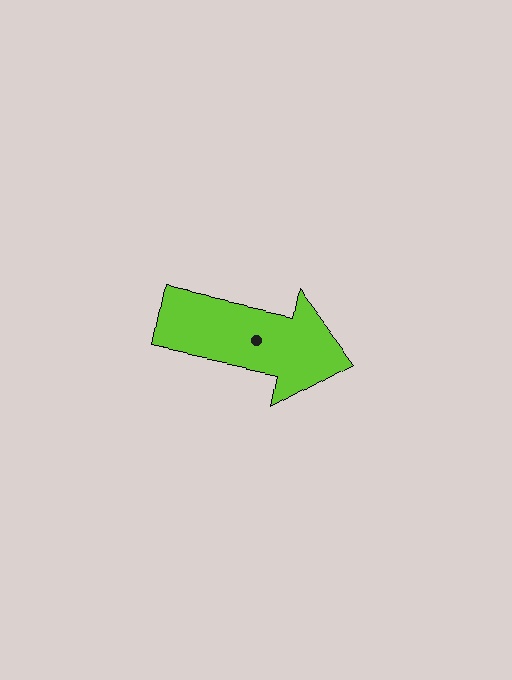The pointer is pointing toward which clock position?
Roughly 3 o'clock.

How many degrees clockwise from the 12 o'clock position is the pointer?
Approximately 102 degrees.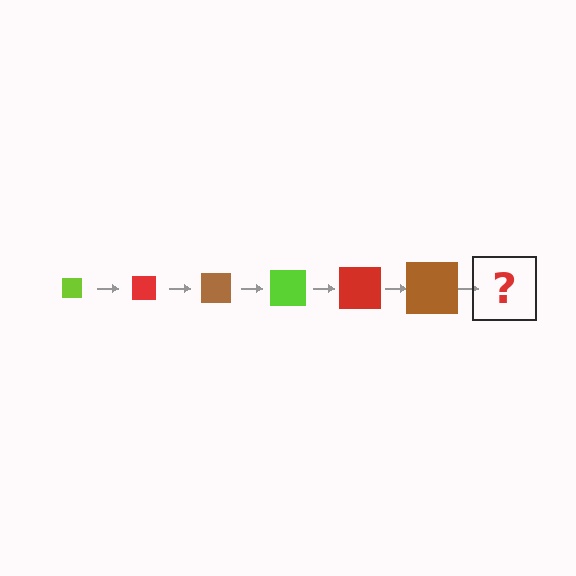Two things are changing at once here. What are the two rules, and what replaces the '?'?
The two rules are that the square grows larger each step and the color cycles through lime, red, and brown. The '?' should be a lime square, larger than the previous one.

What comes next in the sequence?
The next element should be a lime square, larger than the previous one.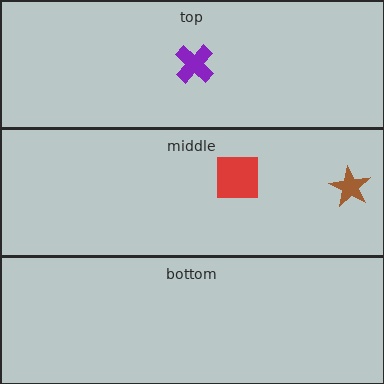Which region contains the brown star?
The middle region.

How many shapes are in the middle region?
2.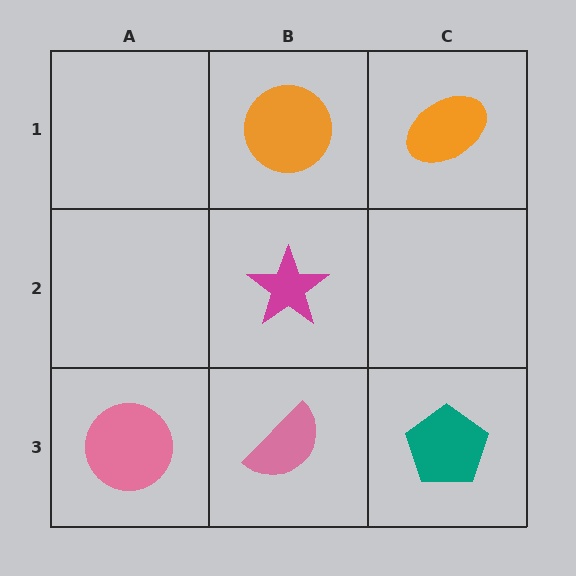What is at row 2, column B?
A magenta star.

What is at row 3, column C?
A teal pentagon.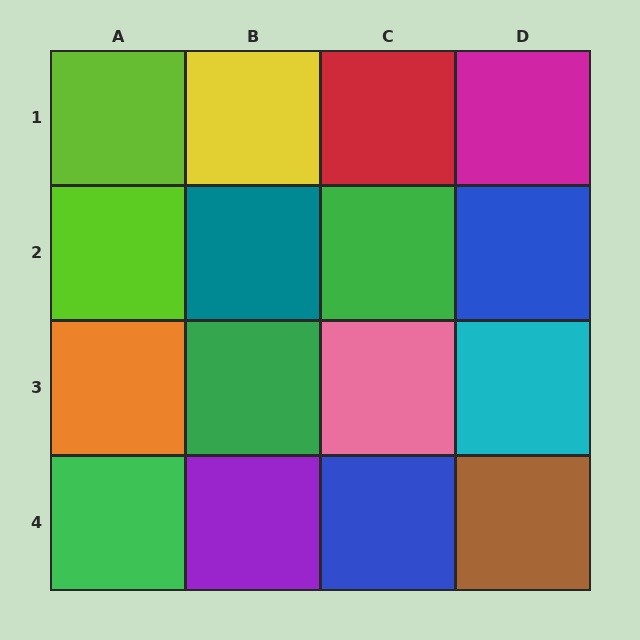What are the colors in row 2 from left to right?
Lime, teal, green, blue.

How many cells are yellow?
1 cell is yellow.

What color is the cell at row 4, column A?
Green.